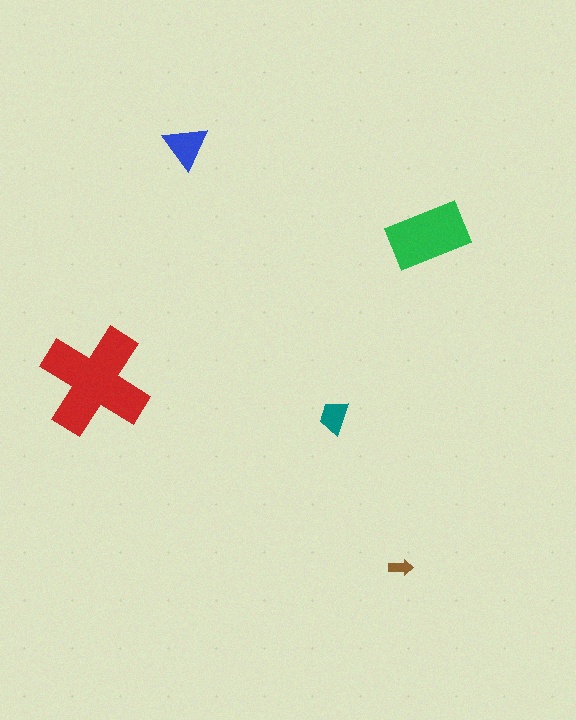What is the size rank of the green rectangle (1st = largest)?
2nd.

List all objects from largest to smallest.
The red cross, the green rectangle, the blue triangle, the teal trapezoid, the brown arrow.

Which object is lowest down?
The brown arrow is bottommost.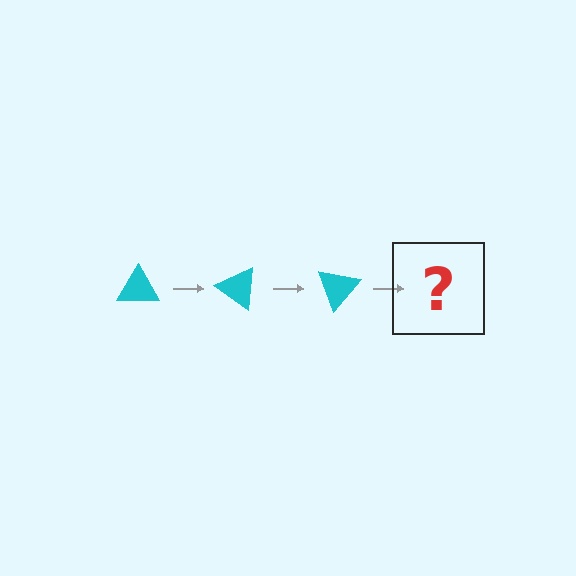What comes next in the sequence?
The next element should be a cyan triangle rotated 105 degrees.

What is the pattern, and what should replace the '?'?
The pattern is that the triangle rotates 35 degrees each step. The '?' should be a cyan triangle rotated 105 degrees.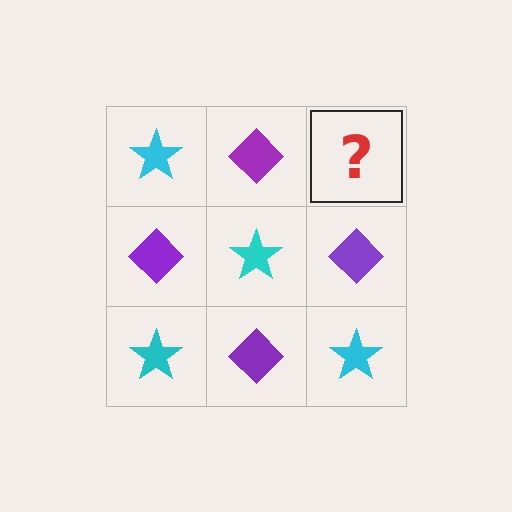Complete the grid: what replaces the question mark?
The question mark should be replaced with a cyan star.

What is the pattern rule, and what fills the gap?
The rule is that it alternates cyan star and purple diamond in a checkerboard pattern. The gap should be filled with a cyan star.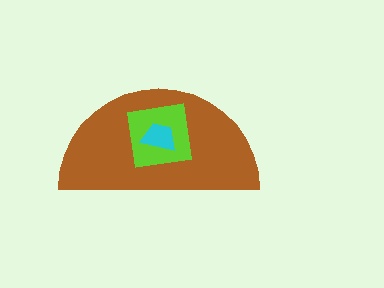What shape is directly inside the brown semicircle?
The lime square.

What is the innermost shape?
The cyan trapezoid.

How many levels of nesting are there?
3.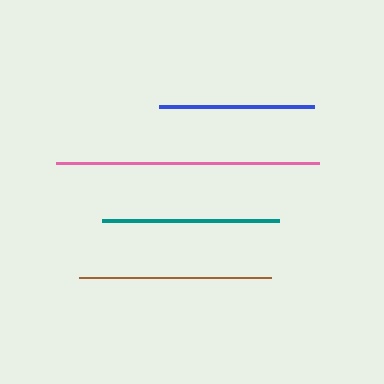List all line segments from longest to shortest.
From longest to shortest: pink, brown, teal, blue.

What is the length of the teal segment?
The teal segment is approximately 178 pixels long.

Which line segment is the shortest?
The blue line is the shortest at approximately 155 pixels.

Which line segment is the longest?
The pink line is the longest at approximately 263 pixels.